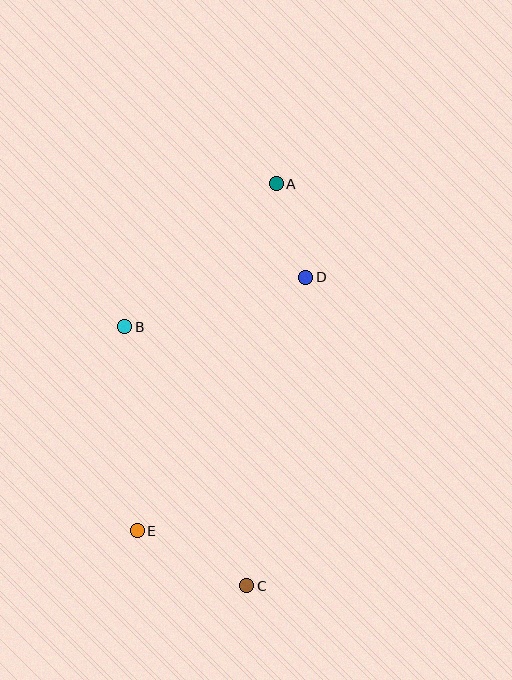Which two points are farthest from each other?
Points A and C are farthest from each other.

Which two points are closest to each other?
Points A and D are closest to each other.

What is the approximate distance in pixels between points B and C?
The distance between B and C is approximately 286 pixels.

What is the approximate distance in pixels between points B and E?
The distance between B and E is approximately 204 pixels.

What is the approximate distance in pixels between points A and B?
The distance between A and B is approximately 209 pixels.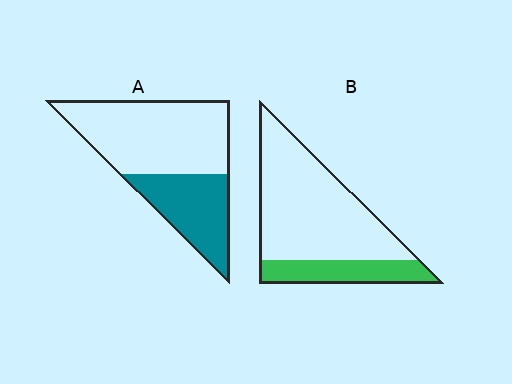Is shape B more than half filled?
No.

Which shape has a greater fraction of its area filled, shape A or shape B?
Shape A.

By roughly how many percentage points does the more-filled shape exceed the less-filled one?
By roughly 10 percentage points (A over B).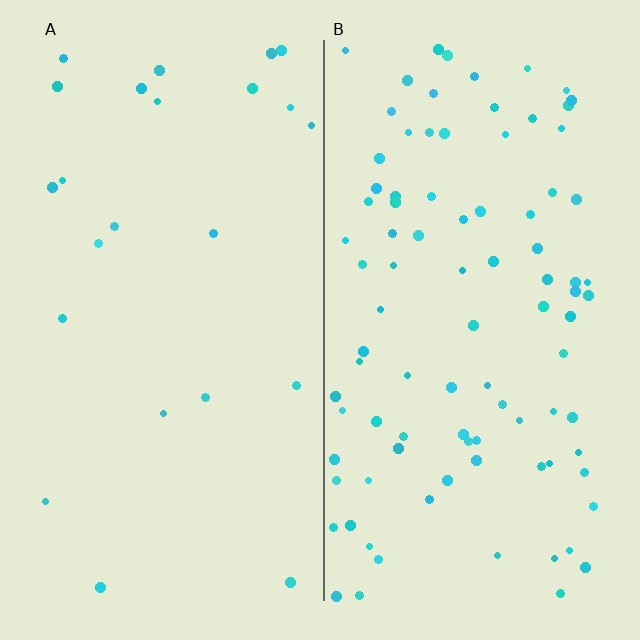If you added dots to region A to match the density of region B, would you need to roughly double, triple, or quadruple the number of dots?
Approximately quadruple.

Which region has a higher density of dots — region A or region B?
B (the right).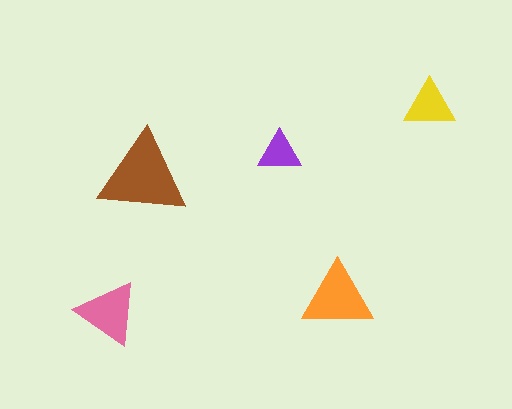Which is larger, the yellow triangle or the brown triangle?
The brown one.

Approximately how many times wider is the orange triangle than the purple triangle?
About 1.5 times wider.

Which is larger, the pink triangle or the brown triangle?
The brown one.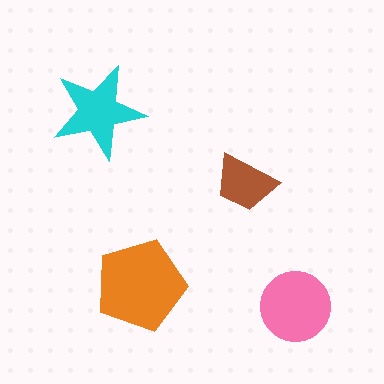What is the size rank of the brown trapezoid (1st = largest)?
4th.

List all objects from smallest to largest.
The brown trapezoid, the cyan star, the pink circle, the orange pentagon.